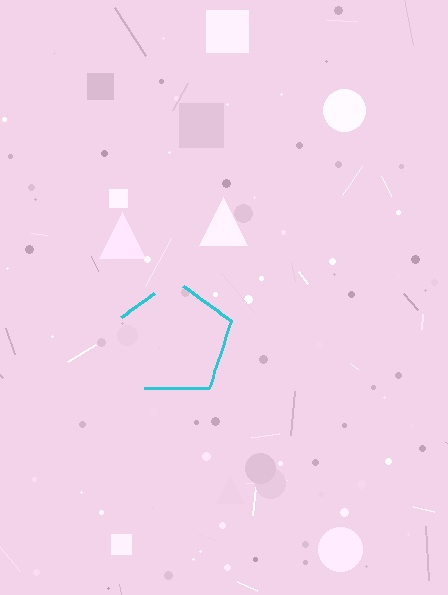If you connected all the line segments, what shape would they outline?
They would outline a pentagon.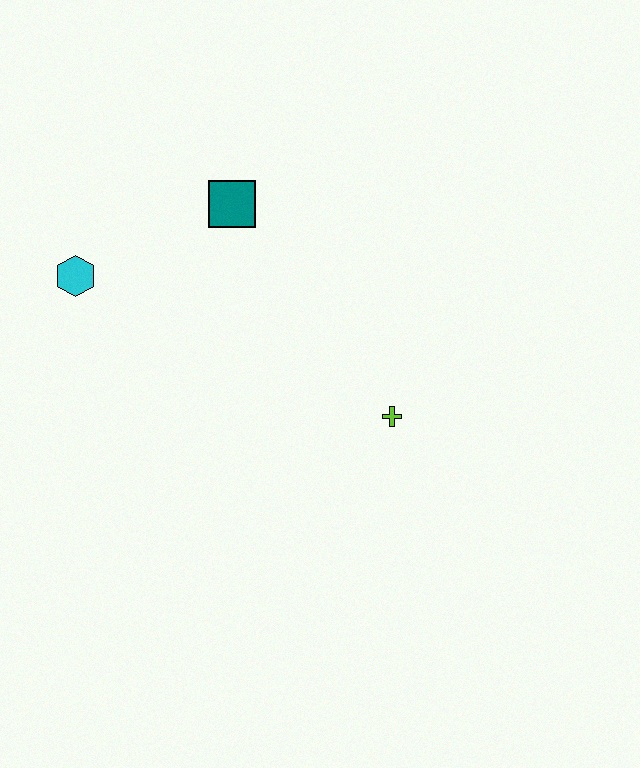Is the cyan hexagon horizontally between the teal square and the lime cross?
No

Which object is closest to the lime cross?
The teal square is closest to the lime cross.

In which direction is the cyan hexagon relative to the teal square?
The cyan hexagon is to the left of the teal square.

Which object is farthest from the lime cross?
The cyan hexagon is farthest from the lime cross.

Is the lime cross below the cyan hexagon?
Yes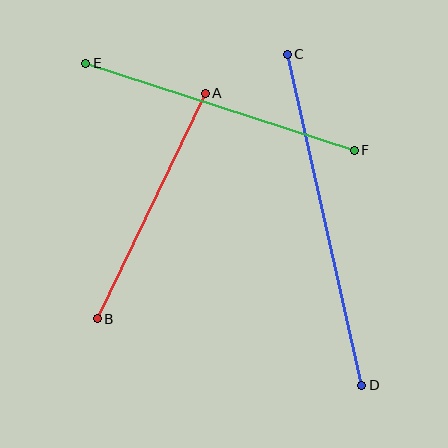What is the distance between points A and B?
The distance is approximately 250 pixels.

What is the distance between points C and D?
The distance is approximately 339 pixels.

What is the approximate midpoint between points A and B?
The midpoint is at approximately (151, 206) pixels.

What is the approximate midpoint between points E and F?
The midpoint is at approximately (220, 107) pixels.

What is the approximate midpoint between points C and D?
The midpoint is at approximately (325, 220) pixels.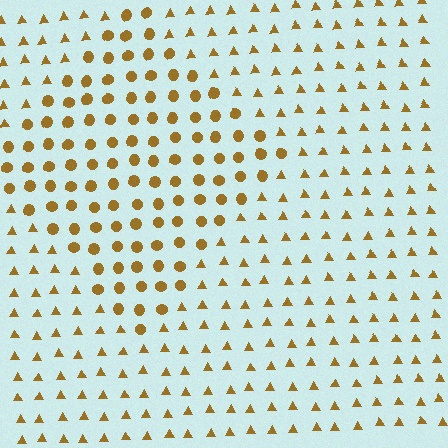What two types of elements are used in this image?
The image uses circles inside the diamond region and triangles outside it.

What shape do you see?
I see a diamond.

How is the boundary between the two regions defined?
The boundary is defined by a change in element shape: circles inside vs. triangles outside. All elements share the same color and spacing.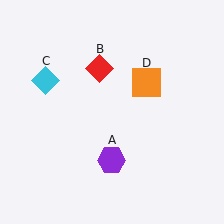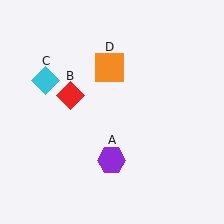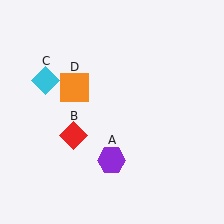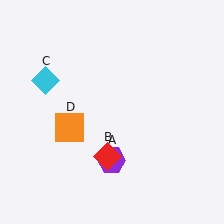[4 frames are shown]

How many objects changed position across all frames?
2 objects changed position: red diamond (object B), orange square (object D).